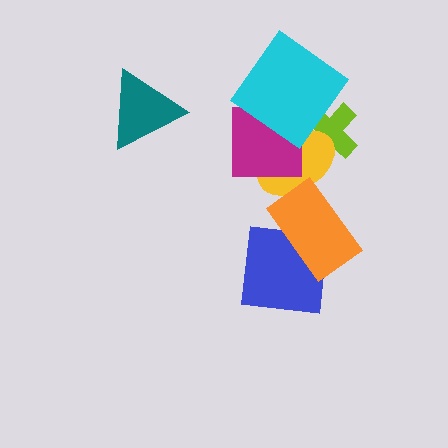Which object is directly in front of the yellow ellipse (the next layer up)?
The magenta square is directly in front of the yellow ellipse.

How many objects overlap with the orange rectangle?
2 objects overlap with the orange rectangle.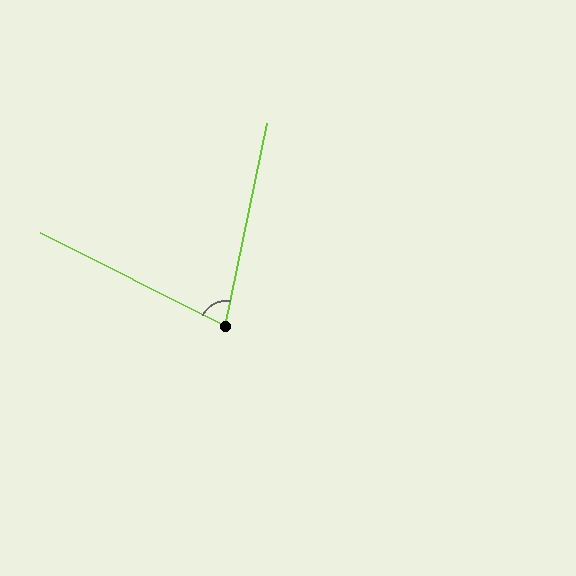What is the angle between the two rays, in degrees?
Approximately 75 degrees.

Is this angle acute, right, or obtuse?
It is acute.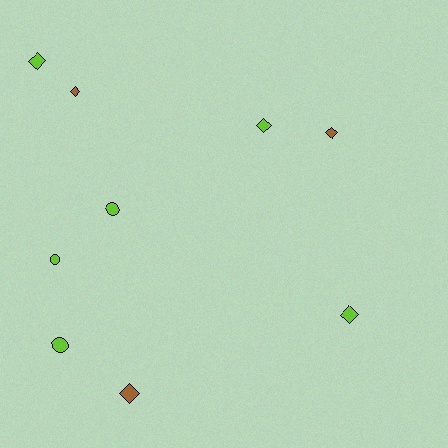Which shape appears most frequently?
Diamond, with 6 objects.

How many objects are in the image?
There are 9 objects.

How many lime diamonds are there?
There are 3 lime diamonds.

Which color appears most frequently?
Lime, with 6 objects.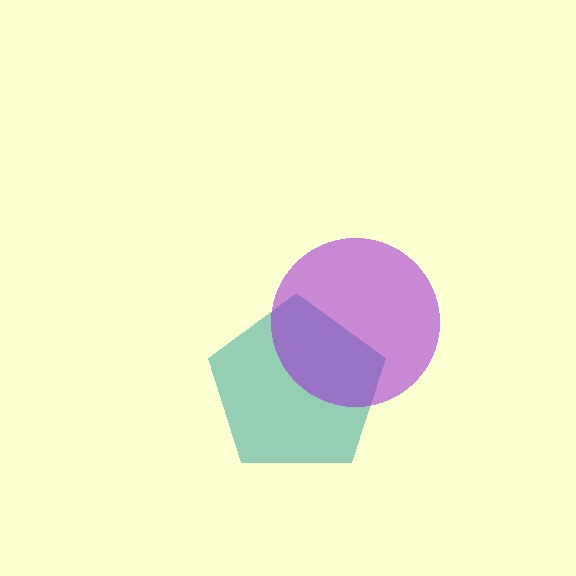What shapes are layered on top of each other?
The layered shapes are: a teal pentagon, a purple circle.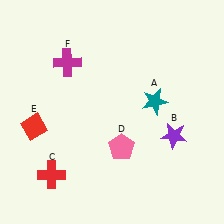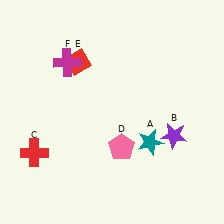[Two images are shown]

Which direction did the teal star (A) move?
The teal star (A) moved down.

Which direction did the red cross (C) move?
The red cross (C) moved up.